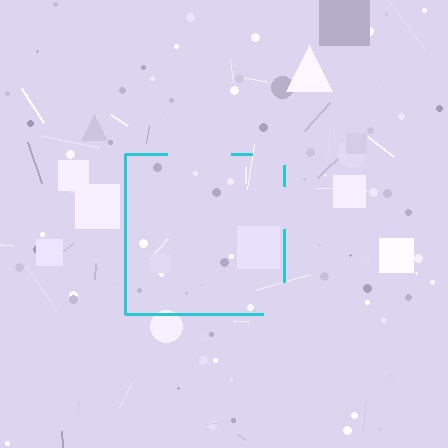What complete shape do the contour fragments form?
The contour fragments form a square.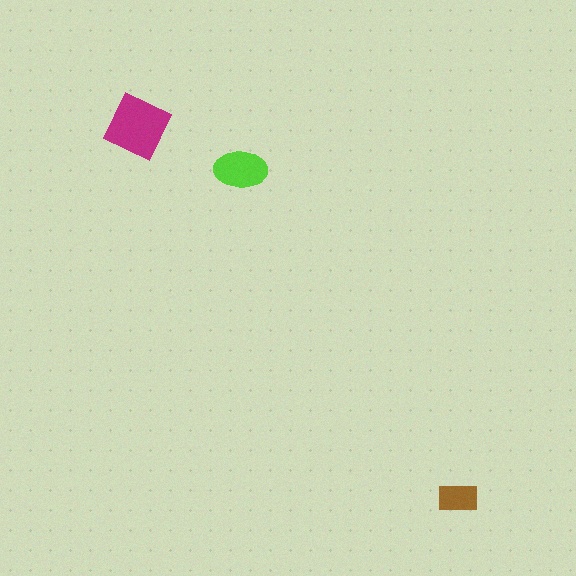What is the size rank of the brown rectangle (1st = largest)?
3rd.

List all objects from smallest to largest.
The brown rectangle, the lime ellipse, the magenta square.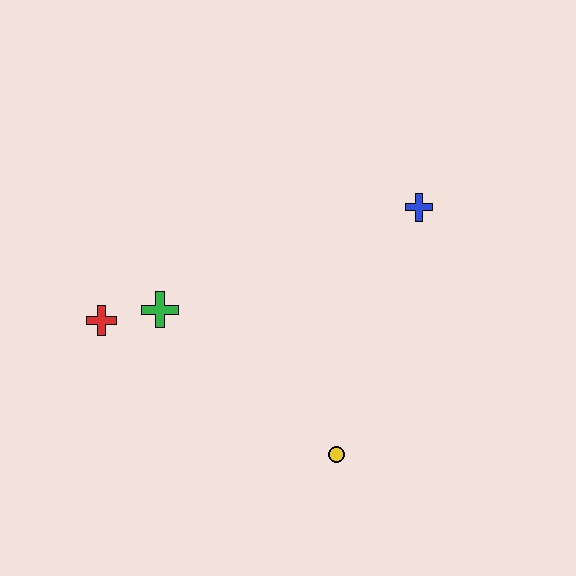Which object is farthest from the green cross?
The blue cross is farthest from the green cross.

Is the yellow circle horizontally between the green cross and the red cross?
No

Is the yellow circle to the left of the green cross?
No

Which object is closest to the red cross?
The green cross is closest to the red cross.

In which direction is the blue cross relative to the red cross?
The blue cross is to the right of the red cross.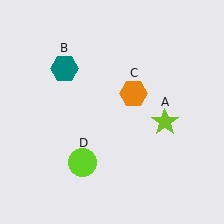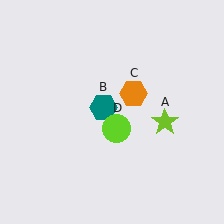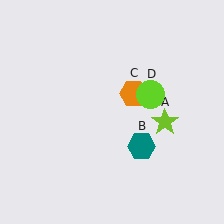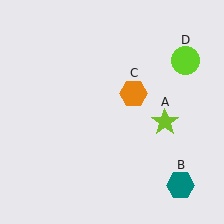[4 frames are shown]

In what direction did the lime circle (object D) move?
The lime circle (object D) moved up and to the right.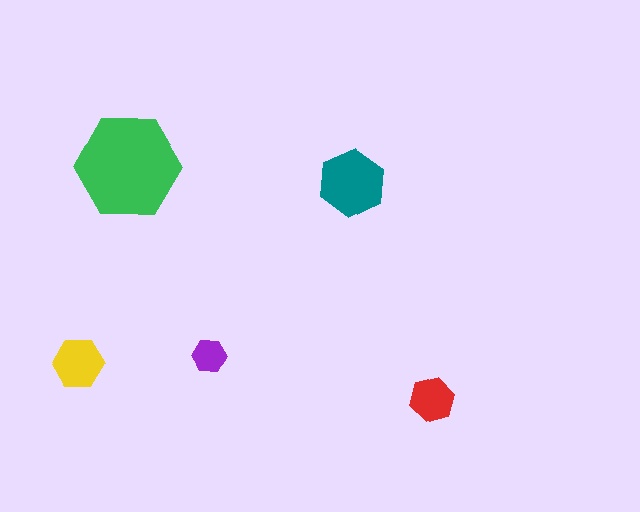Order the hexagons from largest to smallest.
the green one, the teal one, the yellow one, the red one, the purple one.